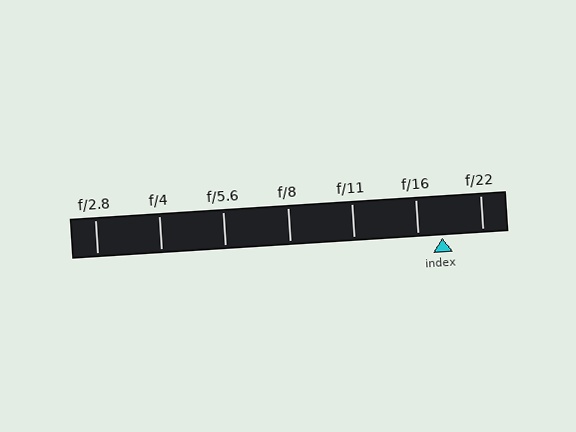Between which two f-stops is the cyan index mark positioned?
The index mark is between f/16 and f/22.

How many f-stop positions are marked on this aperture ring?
There are 7 f-stop positions marked.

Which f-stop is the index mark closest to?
The index mark is closest to f/16.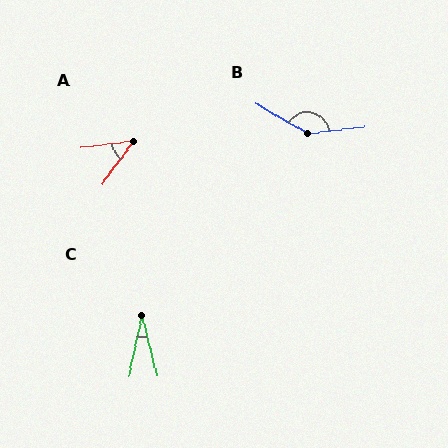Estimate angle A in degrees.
Approximately 46 degrees.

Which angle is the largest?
B, at approximately 144 degrees.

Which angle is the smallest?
C, at approximately 26 degrees.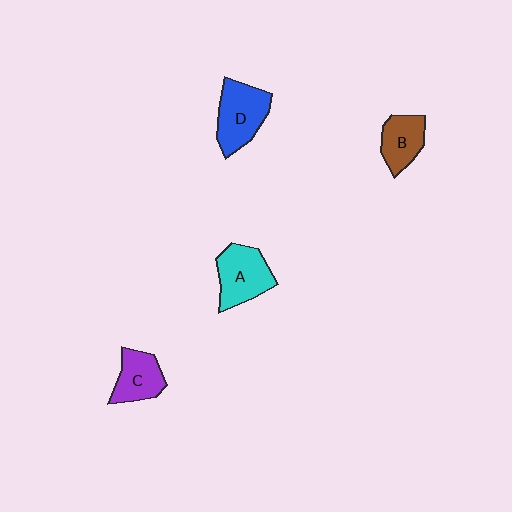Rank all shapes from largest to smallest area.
From largest to smallest: D (blue), A (cyan), C (purple), B (brown).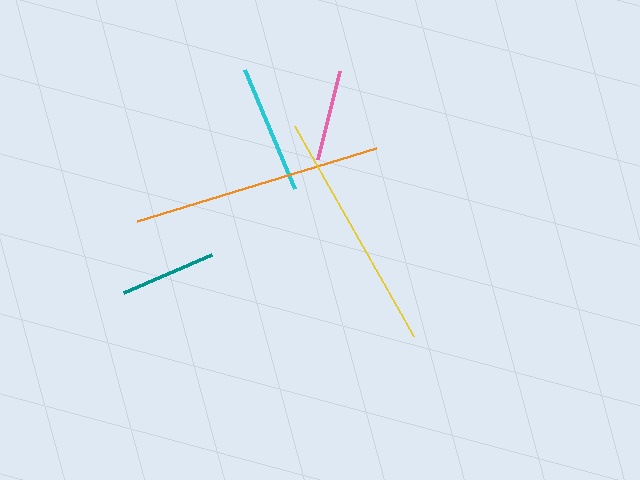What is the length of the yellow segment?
The yellow segment is approximately 241 pixels long.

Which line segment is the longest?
The orange line is the longest at approximately 250 pixels.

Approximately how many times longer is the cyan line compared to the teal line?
The cyan line is approximately 1.3 times the length of the teal line.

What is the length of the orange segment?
The orange segment is approximately 250 pixels long.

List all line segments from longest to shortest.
From longest to shortest: orange, yellow, cyan, teal, pink.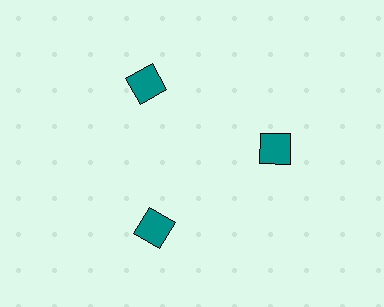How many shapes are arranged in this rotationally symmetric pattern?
There are 3 shapes, arranged in 3 groups of 1.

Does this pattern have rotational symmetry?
Yes, this pattern has 3-fold rotational symmetry. It looks the same after rotating 120 degrees around the center.